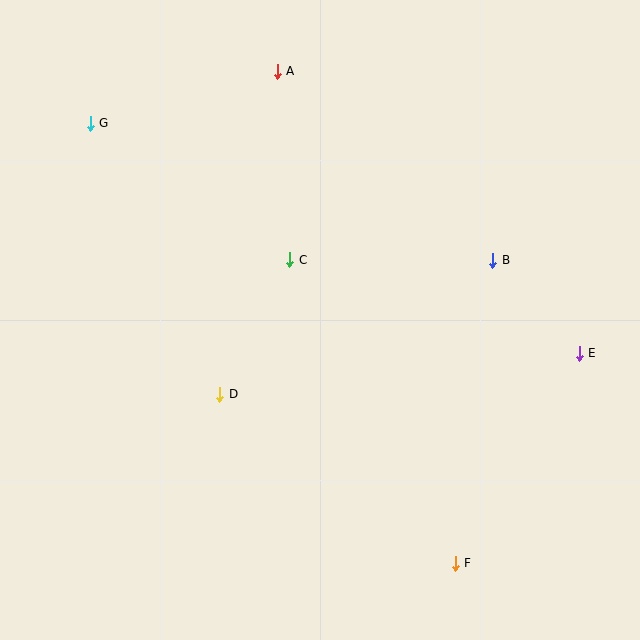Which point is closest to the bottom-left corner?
Point D is closest to the bottom-left corner.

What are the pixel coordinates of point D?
Point D is at (220, 394).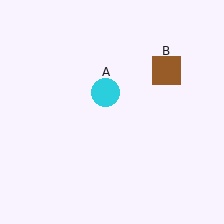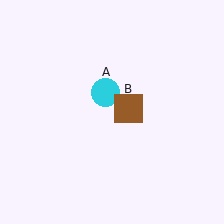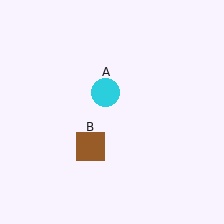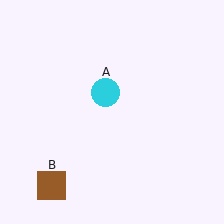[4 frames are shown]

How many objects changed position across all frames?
1 object changed position: brown square (object B).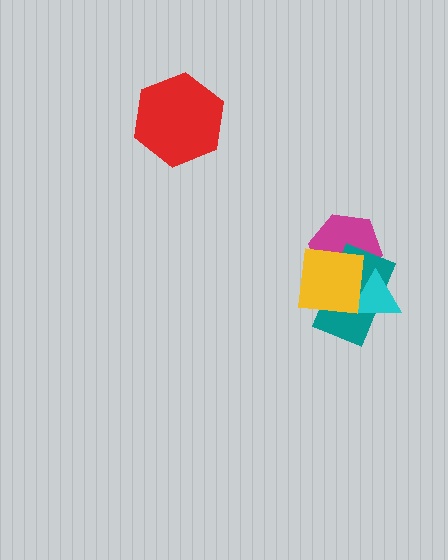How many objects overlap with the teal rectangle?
3 objects overlap with the teal rectangle.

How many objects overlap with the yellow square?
3 objects overlap with the yellow square.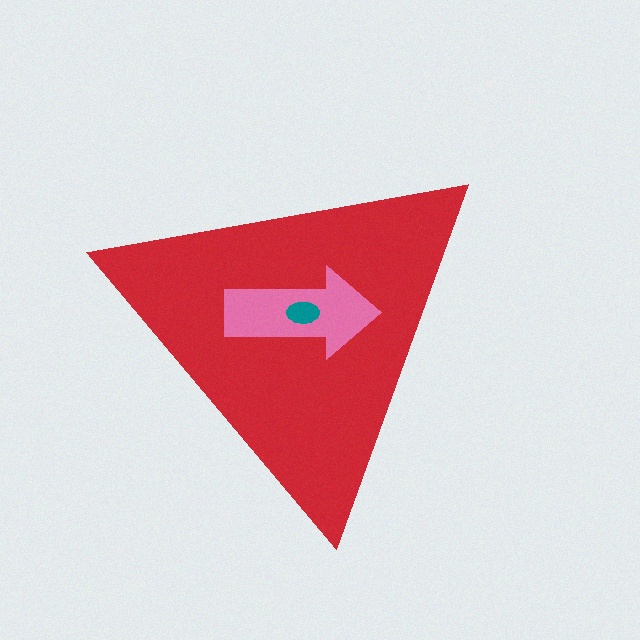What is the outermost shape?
The red triangle.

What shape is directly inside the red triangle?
The pink arrow.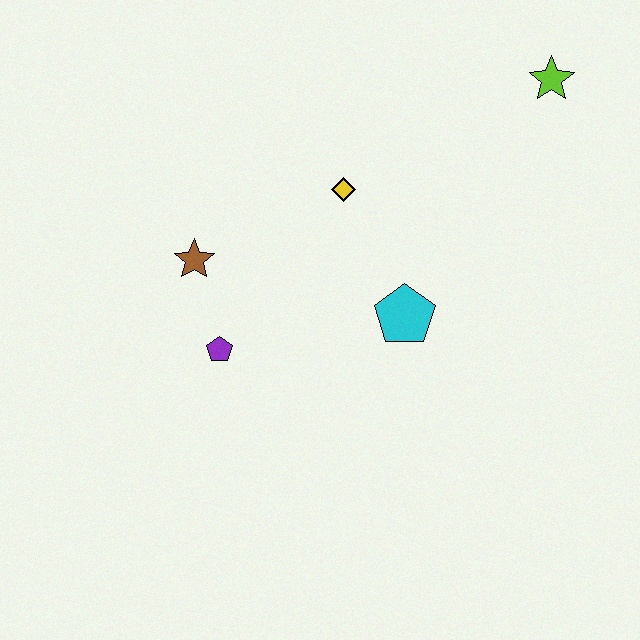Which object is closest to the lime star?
The yellow diamond is closest to the lime star.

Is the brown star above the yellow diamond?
No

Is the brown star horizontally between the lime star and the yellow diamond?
No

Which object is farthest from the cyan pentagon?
The lime star is farthest from the cyan pentagon.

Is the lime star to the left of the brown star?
No